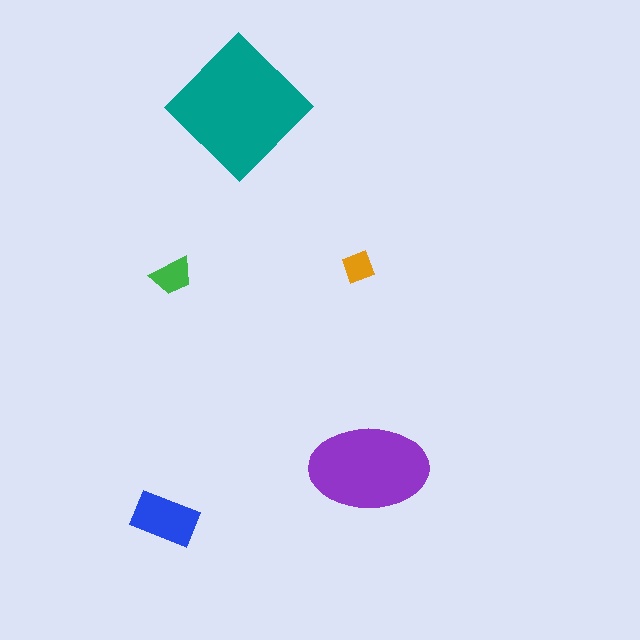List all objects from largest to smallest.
The teal diamond, the purple ellipse, the blue rectangle, the green trapezoid, the orange diamond.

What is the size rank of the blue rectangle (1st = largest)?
3rd.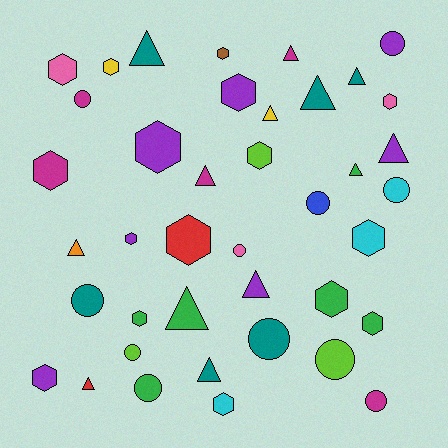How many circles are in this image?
There are 11 circles.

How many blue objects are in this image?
There is 1 blue object.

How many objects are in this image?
There are 40 objects.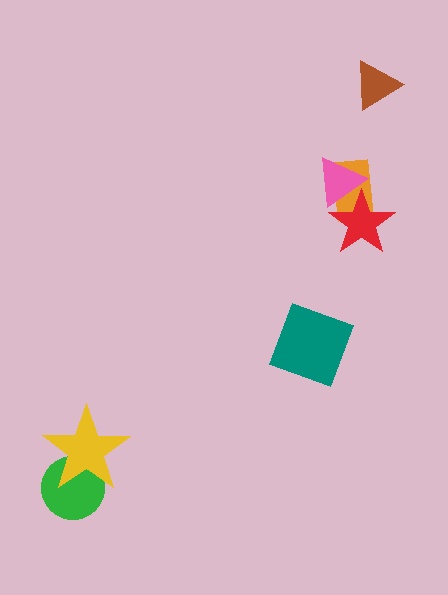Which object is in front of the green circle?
The yellow star is in front of the green circle.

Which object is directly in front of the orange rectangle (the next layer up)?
The pink triangle is directly in front of the orange rectangle.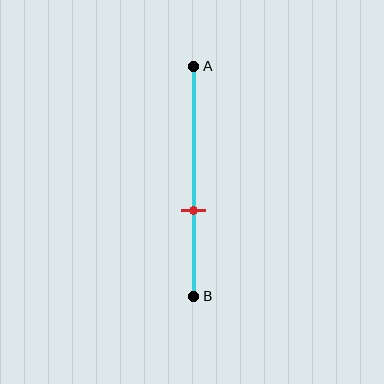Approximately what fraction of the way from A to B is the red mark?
The red mark is approximately 65% of the way from A to B.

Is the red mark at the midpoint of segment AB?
No, the mark is at about 65% from A, not at the 50% midpoint.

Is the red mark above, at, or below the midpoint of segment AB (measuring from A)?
The red mark is below the midpoint of segment AB.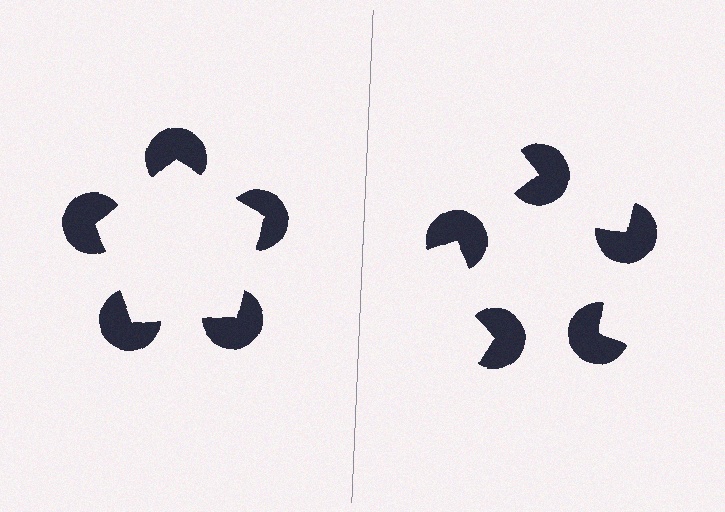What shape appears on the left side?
An illusory pentagon.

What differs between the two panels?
The pac-man discs are positioned identically on both sides; only the wedge orientations differ. On the left they align to a pentagon; on the right they are misaligned.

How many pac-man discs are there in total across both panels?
10 — 5 on each side.